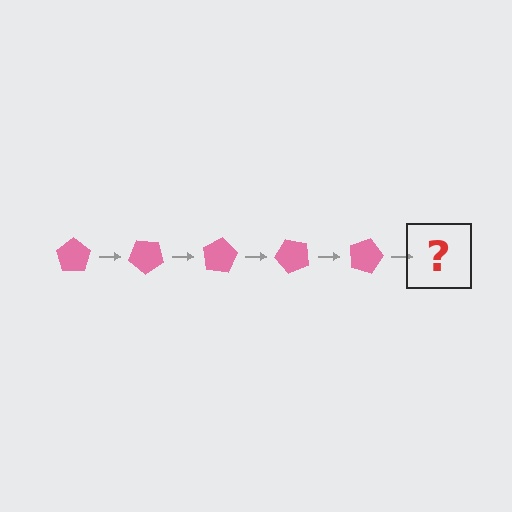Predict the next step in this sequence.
The next step is a pink pentagon rotated 200 degrees.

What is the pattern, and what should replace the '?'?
The pattern is that the pentagon rotates 40 degrees each step. The '?' should be a pink pentagon rotated 200 degrees.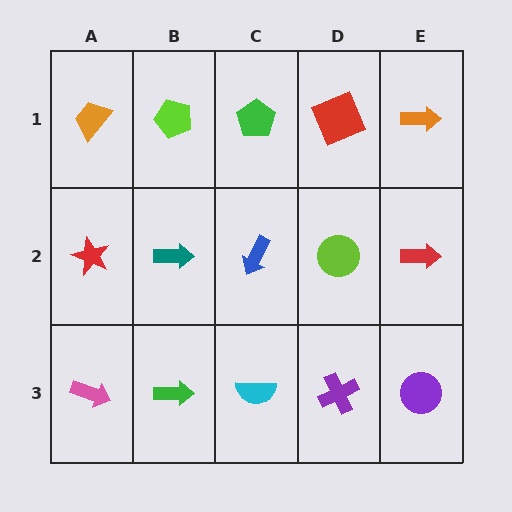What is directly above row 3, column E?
A red arrow.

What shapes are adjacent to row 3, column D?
A lime circle (row 2, column D), a cyan semicircle (row 3, column C), a purple circle (row 3, column E).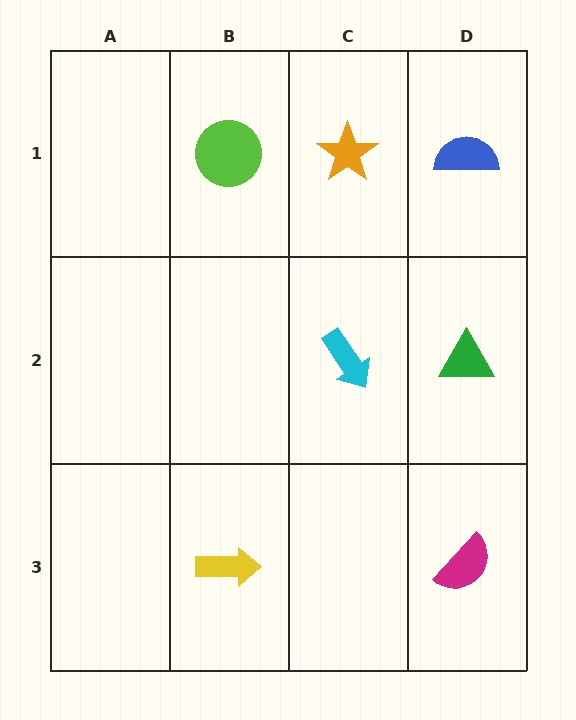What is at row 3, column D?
A magenta semicircle.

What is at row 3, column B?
A yellow arrow.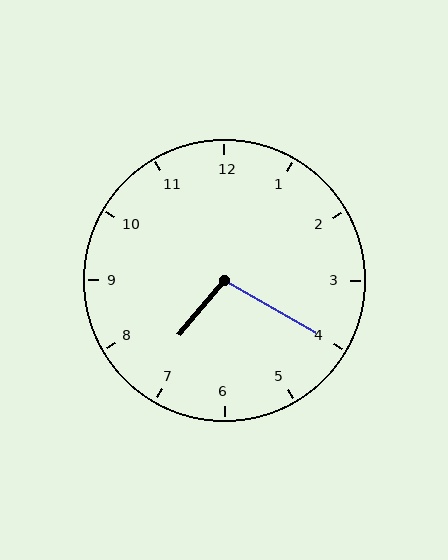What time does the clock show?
7:20.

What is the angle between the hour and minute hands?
Approximately 100 degrees.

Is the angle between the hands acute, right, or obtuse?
It is obtuse.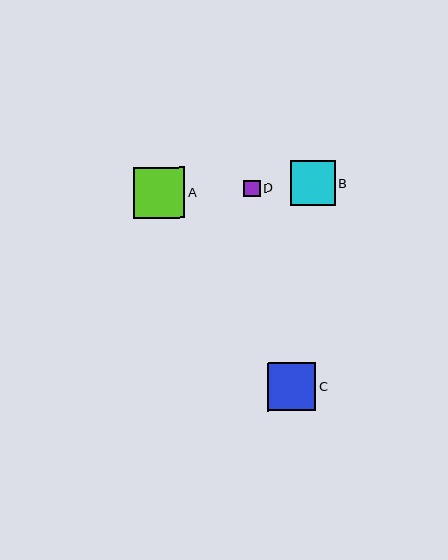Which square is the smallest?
Square D is the smallest with a size of approximately 17 pixels.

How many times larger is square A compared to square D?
Square A is approximately 3.0 times the size of square D.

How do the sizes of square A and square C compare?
Square A and square C are approximately the same size.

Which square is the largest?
Square A is the largest with a size of approximately 51 pixels.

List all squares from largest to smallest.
From largest to smallest: A, C, B, D.